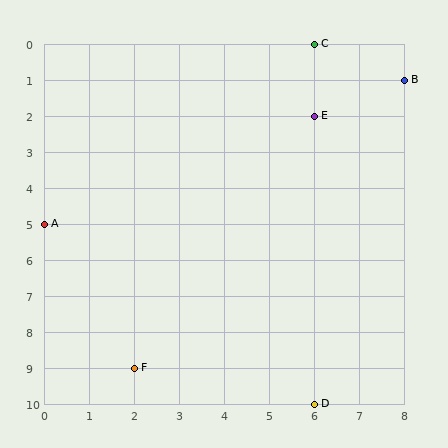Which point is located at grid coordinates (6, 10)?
Point D is at (6, 10).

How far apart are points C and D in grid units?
Points C and D are 10 rows apart.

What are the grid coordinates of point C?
Point C is at grid coordinates (6, 0).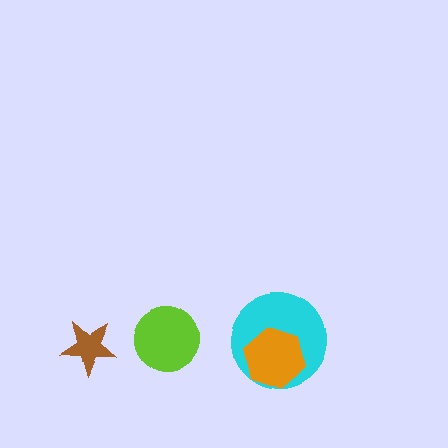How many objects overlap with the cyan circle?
1 object overlaps with the cyan circle.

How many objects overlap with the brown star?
0 objects overlap with the brown star.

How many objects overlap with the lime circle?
0 objects overlap with the lime circle.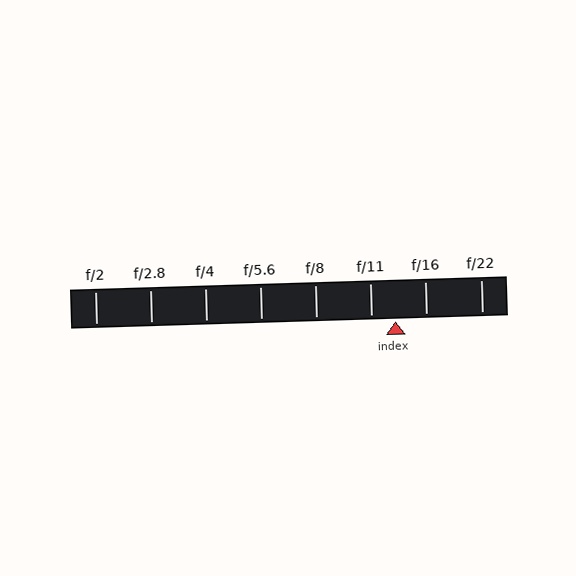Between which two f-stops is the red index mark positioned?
The index mark is between f/11 and f/16.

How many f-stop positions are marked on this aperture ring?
There are 8 f-stop positions marked.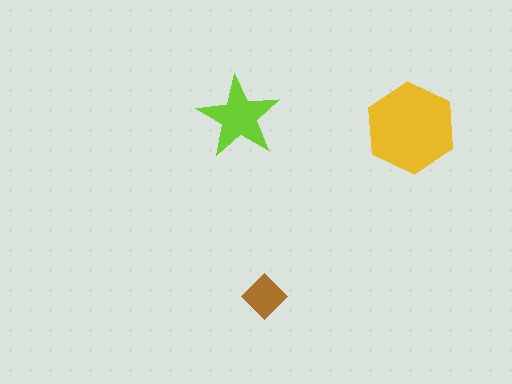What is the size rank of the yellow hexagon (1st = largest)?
1st.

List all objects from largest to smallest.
The yellow hexagon, the lime star, the brown diamond.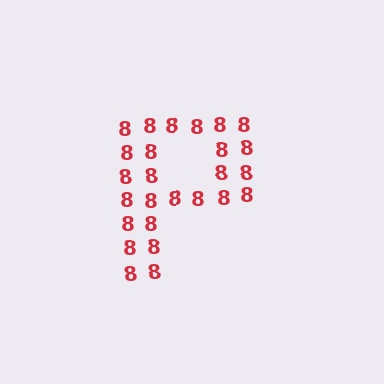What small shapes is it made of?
It is made of small digit 8's.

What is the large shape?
The large shape is the letter P.